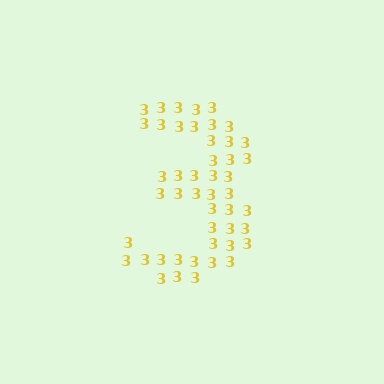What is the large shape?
The large shape is the digit 3.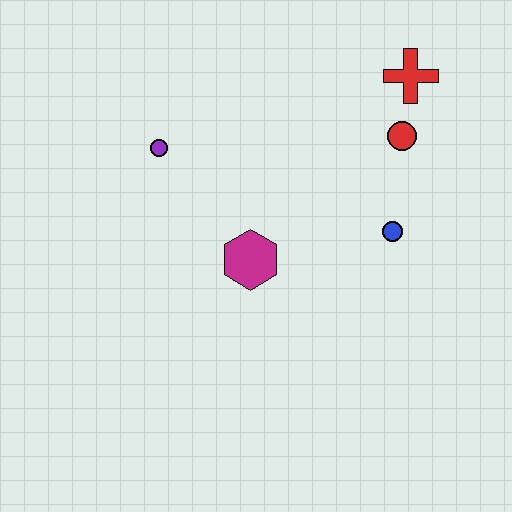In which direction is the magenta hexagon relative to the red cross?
The magenta hexagon is below the red cross.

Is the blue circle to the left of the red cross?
Yes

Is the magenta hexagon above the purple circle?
No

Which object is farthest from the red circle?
The purple circle is farthest from the red circle.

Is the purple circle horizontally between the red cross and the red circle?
No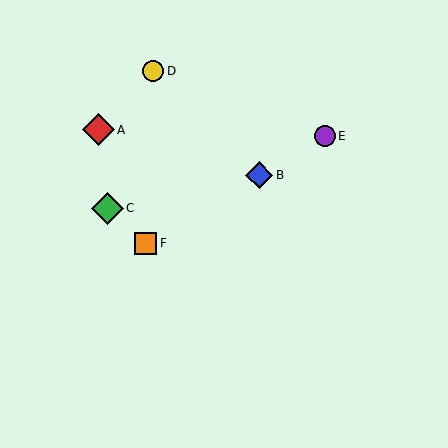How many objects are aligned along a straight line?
3 objects (B, E, F) are aligned along a straight line.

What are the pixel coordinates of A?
Object A is at (98, 130).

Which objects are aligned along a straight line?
Objects B, E, F are aligned along a straight line.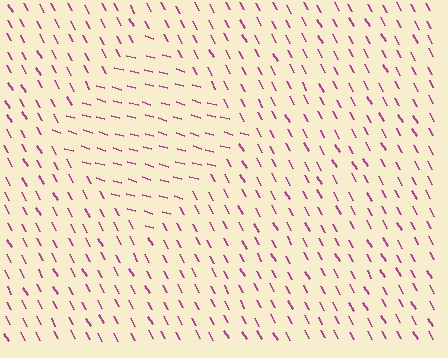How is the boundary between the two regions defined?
The boundary is defined purely by a change in line orientation (approximately 45 degrees difference). All lines are the same color and thickness.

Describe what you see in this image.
The image is filled with small magenta line segments. A diamond region in the image has lines oriented differently from the surrounding lines, creating a visible texture boundary.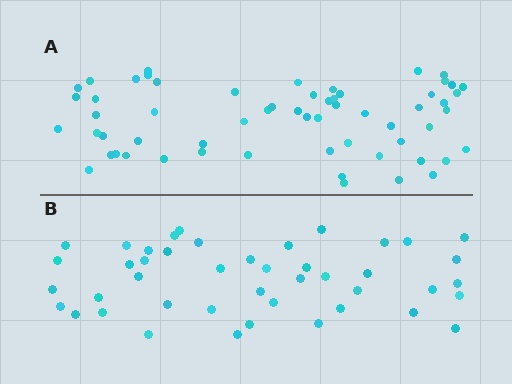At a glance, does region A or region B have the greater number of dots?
Region A (the top region) has more dots.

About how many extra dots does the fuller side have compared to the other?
Region A has approximately 15 more dots than region B.